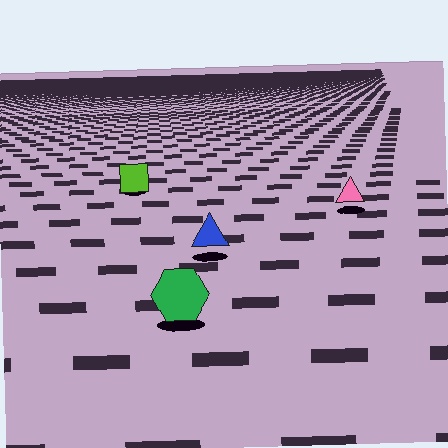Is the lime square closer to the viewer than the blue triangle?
No. The blue triangle is closer — you can tell from the texture gradient: the ground texture is coarser near it.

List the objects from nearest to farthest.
From nearest to farthest: the green hexagon, the blue triangle, the pink triangle, the lime square.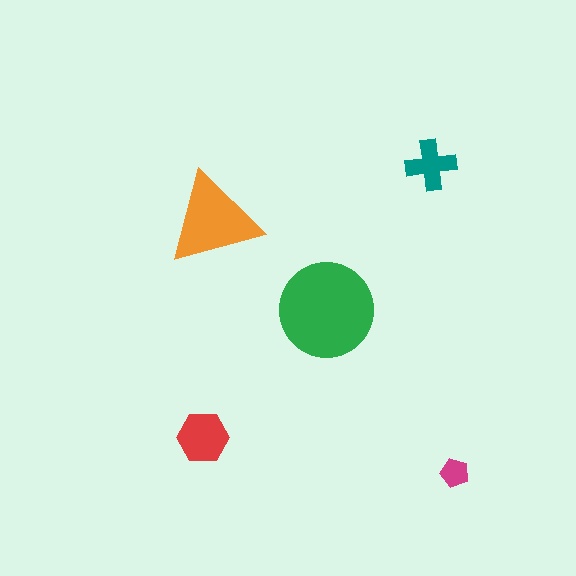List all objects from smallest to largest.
The magenta pentagon, the teal cross, the red hexagon, the orange triangle, the green circle.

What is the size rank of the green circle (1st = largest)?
1st.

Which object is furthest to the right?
The magenta pentagon is rightmost.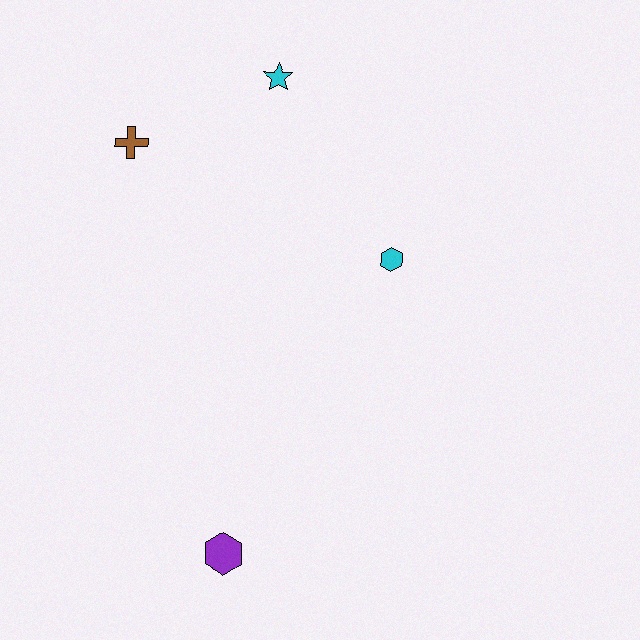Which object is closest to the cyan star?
The brown cross is closest to the cyan star.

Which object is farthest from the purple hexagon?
The cyan star is farthest from the purple hexagon.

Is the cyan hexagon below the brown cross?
Yes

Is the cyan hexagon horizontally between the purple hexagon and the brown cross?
No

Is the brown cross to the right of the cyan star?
No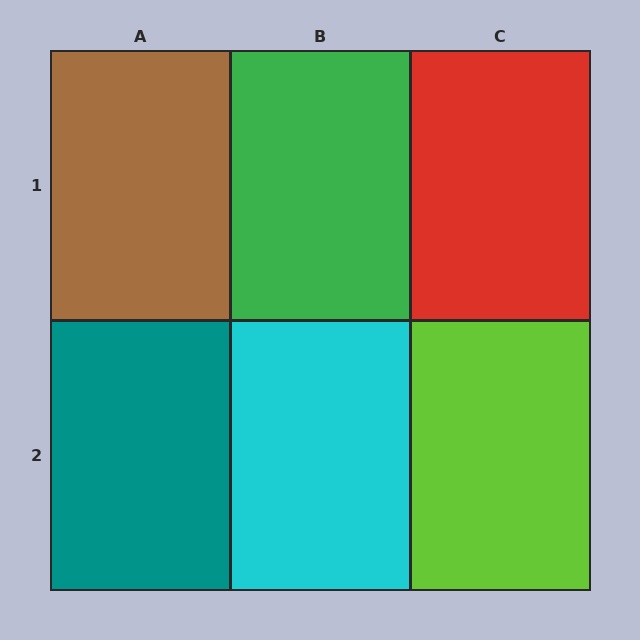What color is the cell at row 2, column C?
Lime.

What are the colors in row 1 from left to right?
Brown, green, red.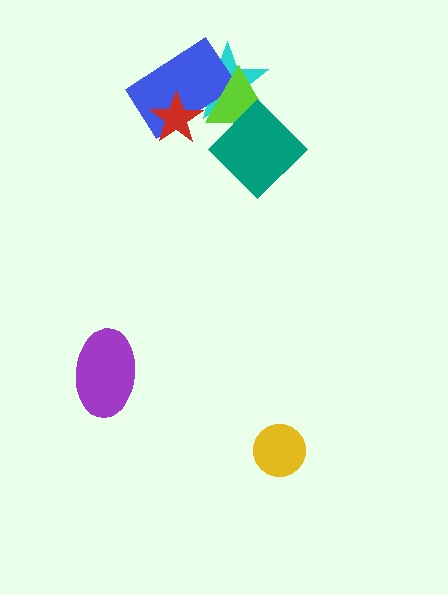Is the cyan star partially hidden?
Yes, it is partially covered by another shape.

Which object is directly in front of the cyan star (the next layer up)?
The blue rectangle is directly in front of the cyan star.